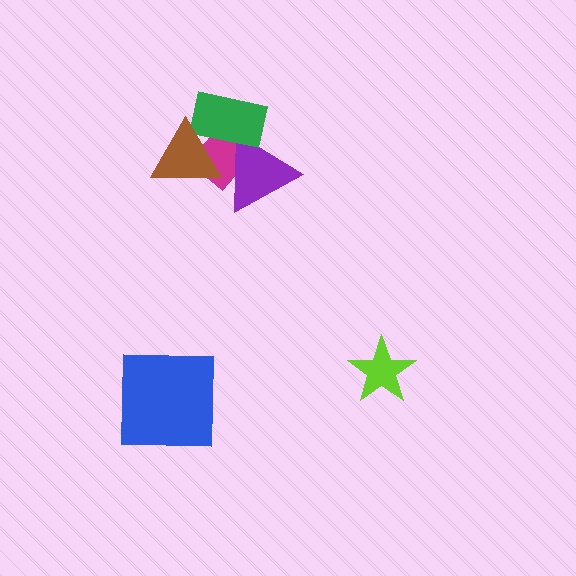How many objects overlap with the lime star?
0 objects overlap with the lime star.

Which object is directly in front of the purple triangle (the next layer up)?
The green rectangle is directly in front of the purple triangle.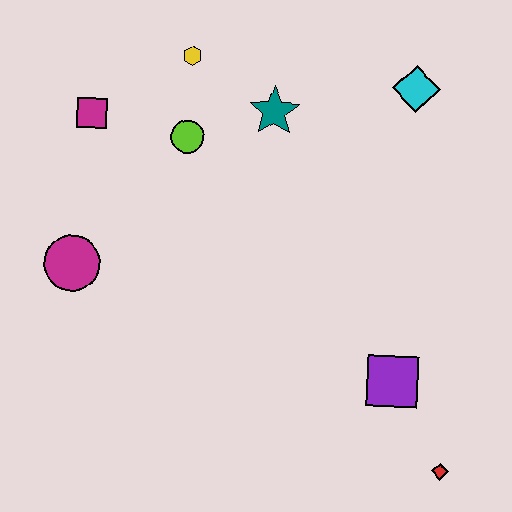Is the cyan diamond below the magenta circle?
No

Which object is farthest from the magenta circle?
The red diamond is farthest from the magenta circle.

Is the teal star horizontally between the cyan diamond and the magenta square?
Yes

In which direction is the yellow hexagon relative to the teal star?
The yellow hexagon is to the left of the teal star.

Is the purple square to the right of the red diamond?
No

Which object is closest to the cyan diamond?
The teal star is closest to the cyan diamond.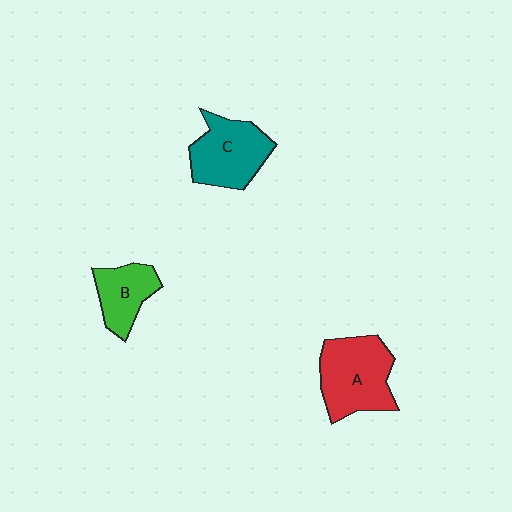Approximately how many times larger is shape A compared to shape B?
Approximately 1.6 times.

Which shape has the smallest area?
Shape B (green).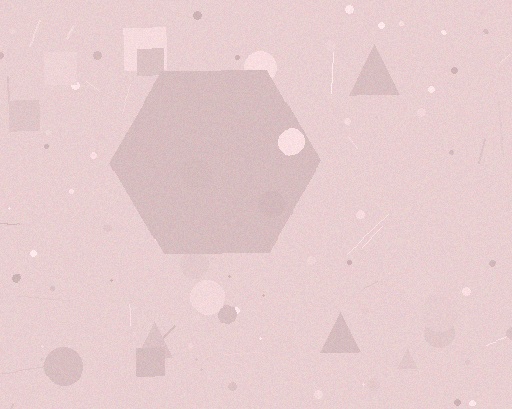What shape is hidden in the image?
A hexagon is hidden in the image.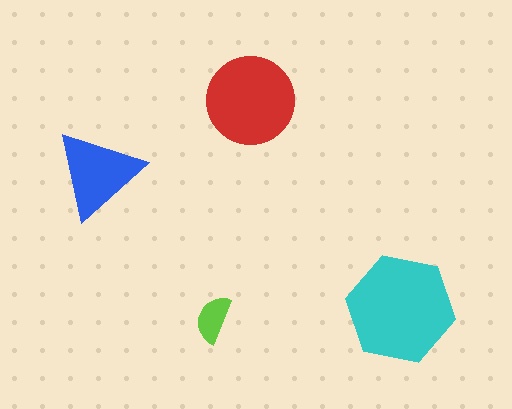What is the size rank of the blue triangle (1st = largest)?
3rd.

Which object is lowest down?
The lime semicircle is bottommost.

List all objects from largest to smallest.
The cyan hexagon, the red circle, the blue triangle, the lime semicircle.